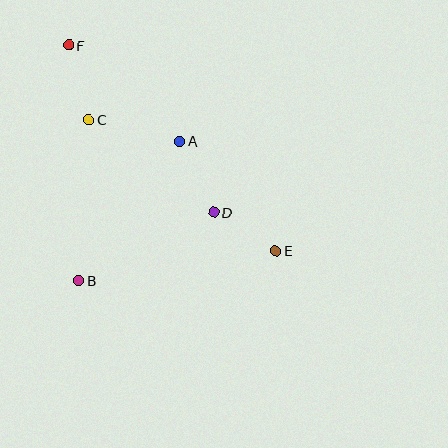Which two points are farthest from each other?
Points E and F are farthest from each other.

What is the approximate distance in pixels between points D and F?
The distance between D and F is approximately 222 pixels.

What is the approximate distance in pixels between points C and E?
The distance between C and E is approximately 228 pixels.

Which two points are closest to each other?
Points D and E are closest to each other.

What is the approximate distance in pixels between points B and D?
The distance between B and D is approximately 151 pixels.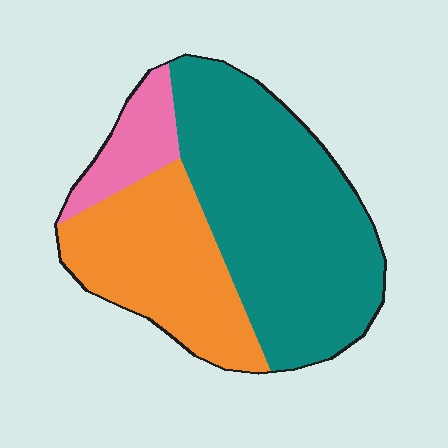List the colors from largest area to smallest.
From largest to smallest: teal, orange, pink.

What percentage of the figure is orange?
Orange covers 32% of the figure.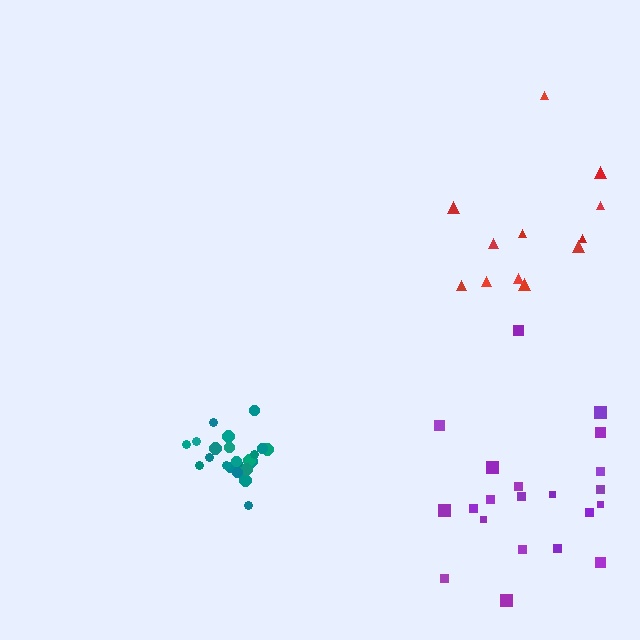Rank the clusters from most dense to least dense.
teal, purple, red.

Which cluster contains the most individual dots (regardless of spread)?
Teal (22).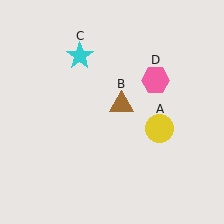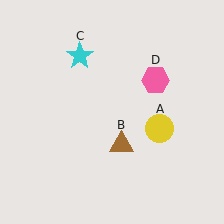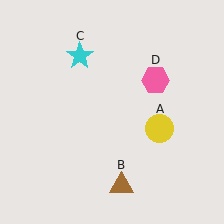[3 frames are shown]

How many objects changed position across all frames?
1 object changed position: brown triangle (object B).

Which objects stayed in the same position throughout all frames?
Yellow circle (object A) and cyan star (object C) and pink hexagon (object D) remained stationary.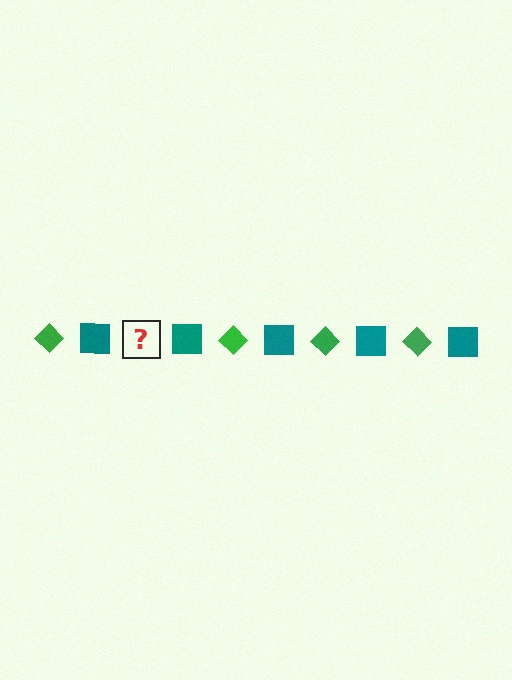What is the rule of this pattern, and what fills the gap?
The rule is that the pattern alternates between green diamond and teal square. The gap should be filled with a green diamond.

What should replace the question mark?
The question mark should be replaced with a green diamond.